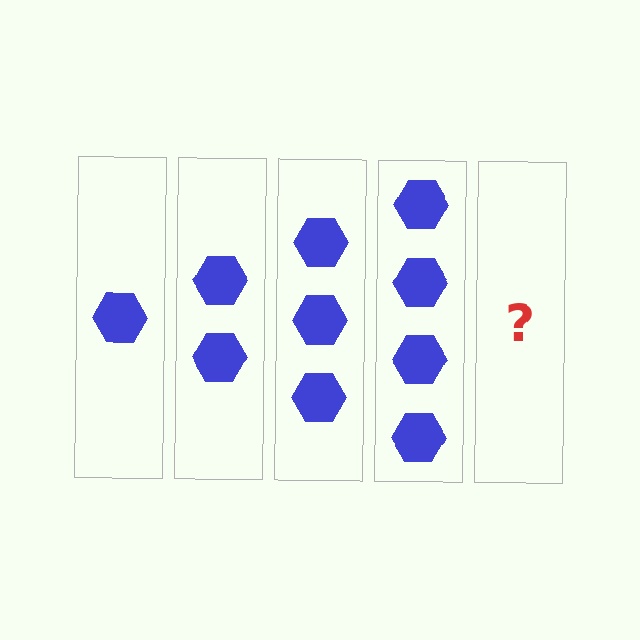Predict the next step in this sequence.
The next step is 5 hexagons.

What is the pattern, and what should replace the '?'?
The pattern is that each step adds one more hexagon. The '?' should be 5 hexagons.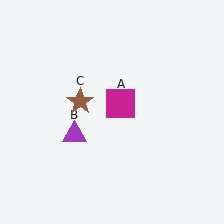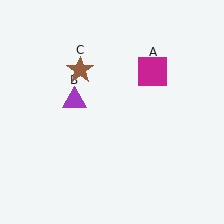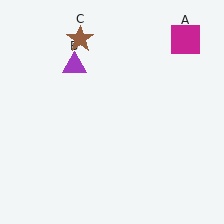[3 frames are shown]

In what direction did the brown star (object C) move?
The brown star (object C) moved up.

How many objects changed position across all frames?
3 objects changed position: magenta square (object A), purple triangle (object B), brown star (object C).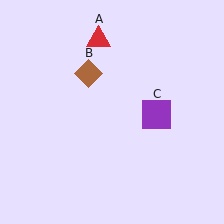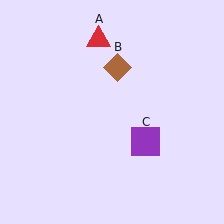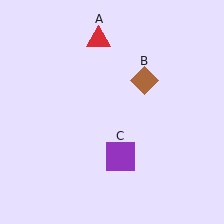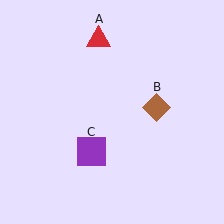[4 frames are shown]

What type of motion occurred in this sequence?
The brown diamond (object B), purple square (object C) rotated clockwise around the center of the scene.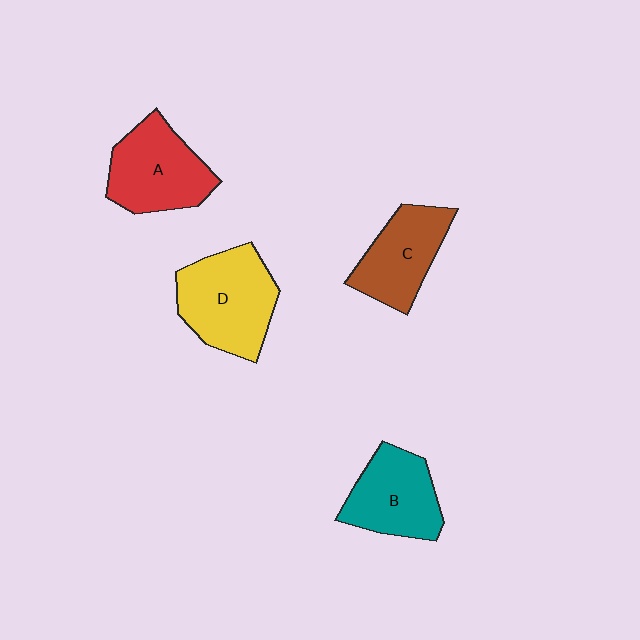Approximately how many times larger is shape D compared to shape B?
Approximately 1.2 times.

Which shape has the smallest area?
Shape C (brown).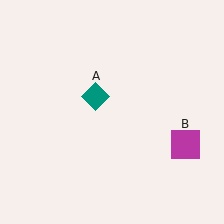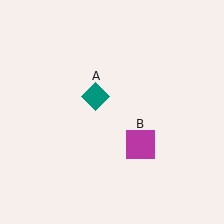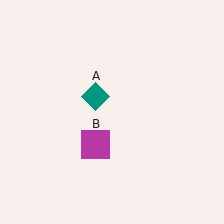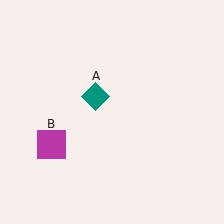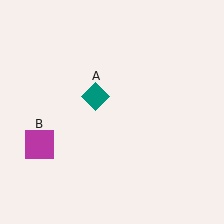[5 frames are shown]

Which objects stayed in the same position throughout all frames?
Teal diamond (object A) remained stationary.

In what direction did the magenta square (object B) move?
The magenta square (object B) moved left.